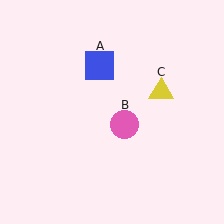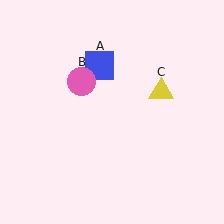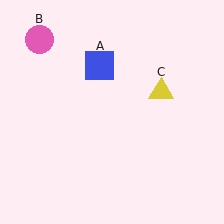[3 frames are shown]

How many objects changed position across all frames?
1 object changed position: pink circle (object B).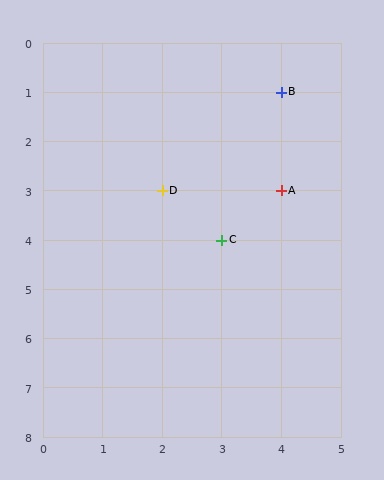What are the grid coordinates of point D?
Point D is at grid coordinates (2, 3).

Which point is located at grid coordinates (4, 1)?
Point B is at (4, 1).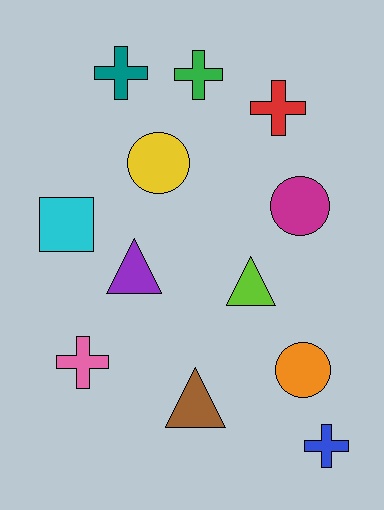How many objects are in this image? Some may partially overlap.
There are 12 objects.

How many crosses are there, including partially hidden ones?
There are 5 crosses.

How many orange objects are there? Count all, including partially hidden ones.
There is 1 orange object.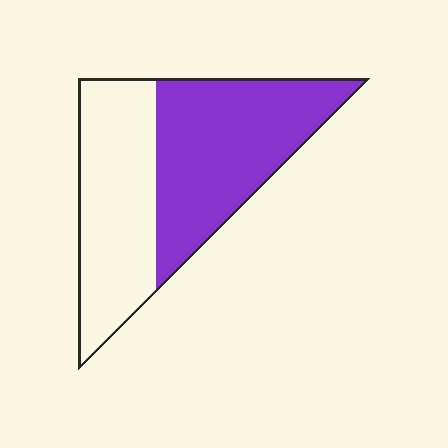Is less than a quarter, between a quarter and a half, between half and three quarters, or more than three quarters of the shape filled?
Between half and three quarters.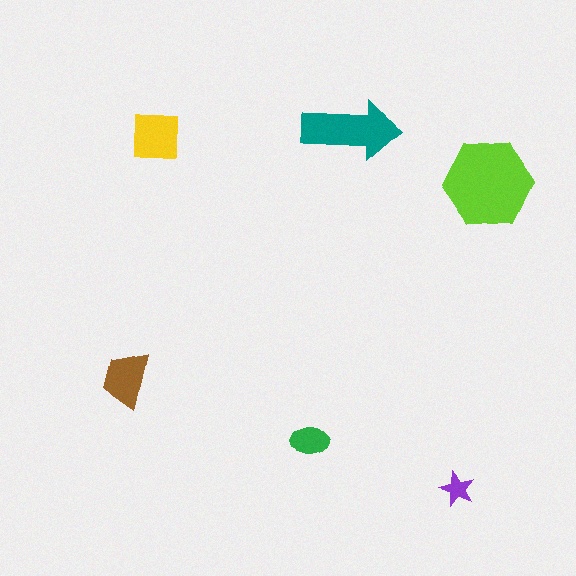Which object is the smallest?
The purple star.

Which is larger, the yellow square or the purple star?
The yellow square.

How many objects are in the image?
There are 6 objects in the image.